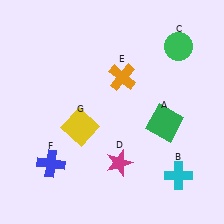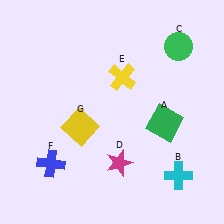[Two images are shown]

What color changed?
The cross (E) changed from orange in Image 1 to yellow in Image 2.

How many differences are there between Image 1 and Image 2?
There is 1 difference between the two images.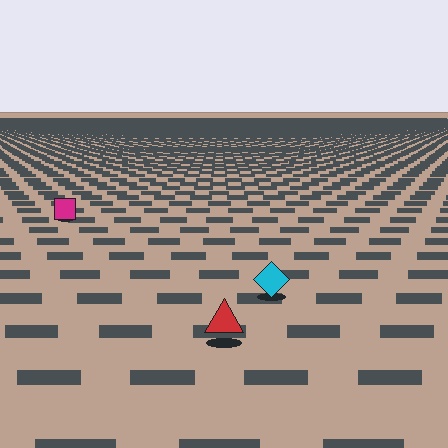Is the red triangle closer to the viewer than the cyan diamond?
Yes. The red triangle is closer — you can tell from the texture gradient: the ground texture is coarser near it.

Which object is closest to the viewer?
The red triangle is closest. The texture marks near it are larger and more spread out.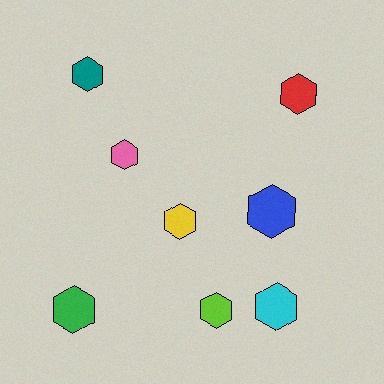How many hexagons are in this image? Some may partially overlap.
There are 8 hexagons.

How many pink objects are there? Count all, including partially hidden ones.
There is 1 pink object.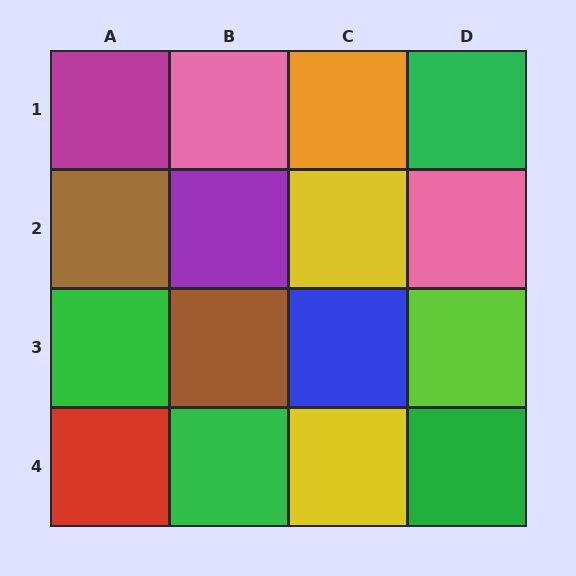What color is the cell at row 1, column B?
Pink.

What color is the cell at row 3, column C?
Blue.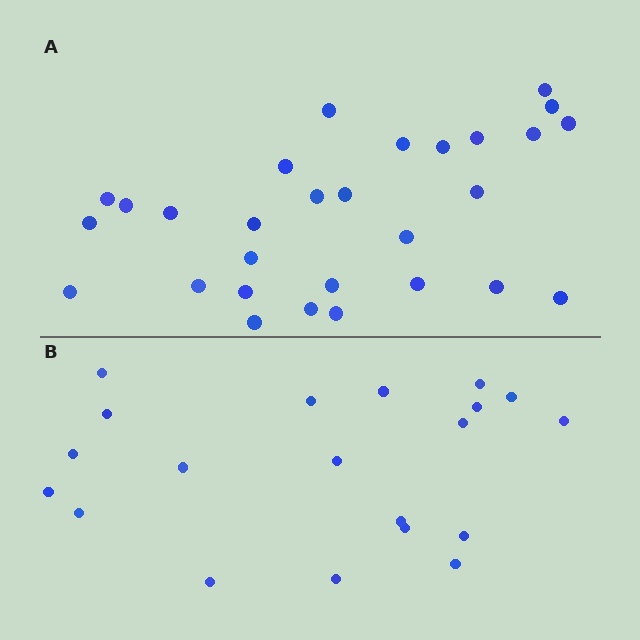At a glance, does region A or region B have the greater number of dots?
Region A (the top region) has more dots.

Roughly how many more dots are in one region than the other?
Region A has roughly 8 or so more dots than region B.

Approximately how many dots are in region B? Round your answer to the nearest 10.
About 20 dots.